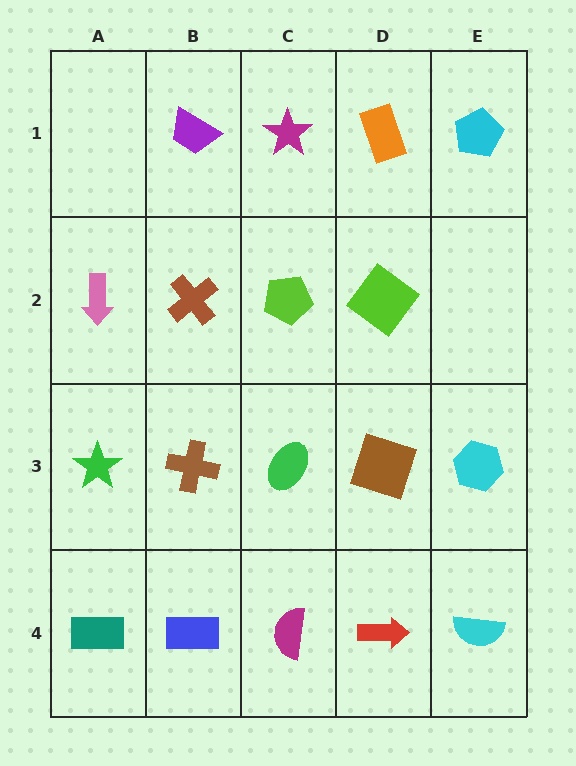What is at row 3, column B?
A brown cross.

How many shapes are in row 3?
5 shapes.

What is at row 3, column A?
A green star.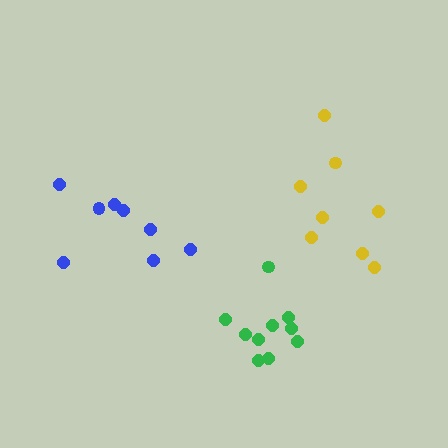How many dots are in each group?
Group 1: 8 dots, Group 2: 8 dots, Group 3: 10 dots (26 total).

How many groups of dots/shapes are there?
There are 3 groups.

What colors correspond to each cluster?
The clusters are colored: blue, yellow, green.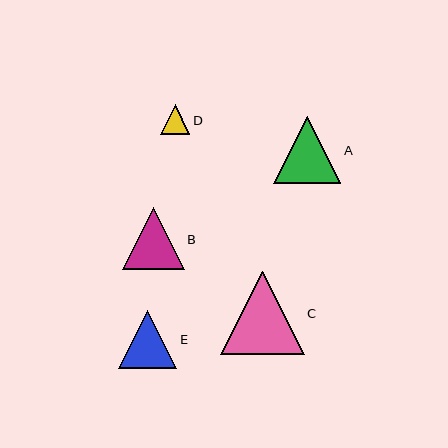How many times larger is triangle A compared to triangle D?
Triangle A is approximately 2.3 times the size of triangle D.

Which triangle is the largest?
Triangle C is the largest with a size of approximately 84 pixels.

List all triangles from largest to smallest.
From largest to smallest: C, A, B, E, D.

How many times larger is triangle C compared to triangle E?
Triangle C is approximately 1.4 times the size of triangle E.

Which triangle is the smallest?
Triangle D is the smallest with a size of approximately 29 pixels.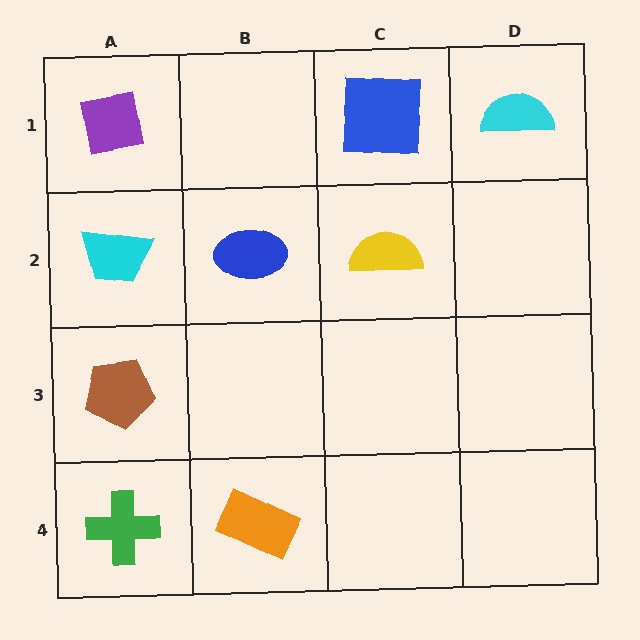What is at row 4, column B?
An orange rectangle.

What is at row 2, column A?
A cyan trapezoid.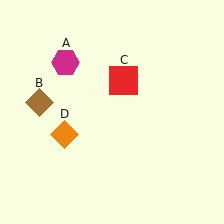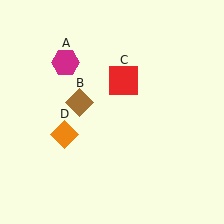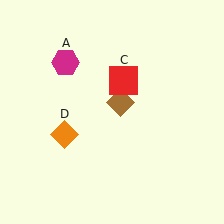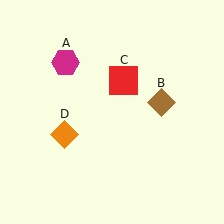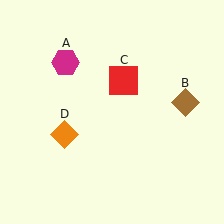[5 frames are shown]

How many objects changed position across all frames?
1 object changed position: brown diamond (object B).